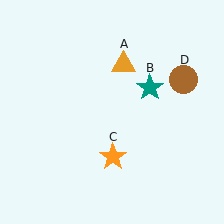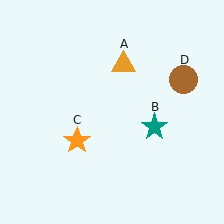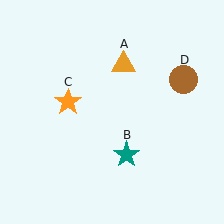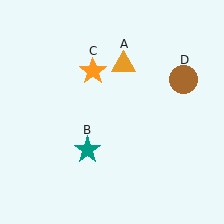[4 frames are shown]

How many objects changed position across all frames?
2 objects changed position: teal star (object B), orange star (object C).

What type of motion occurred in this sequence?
The teal star (object B), orange star (object C) rotated clockwise around the center of the scene.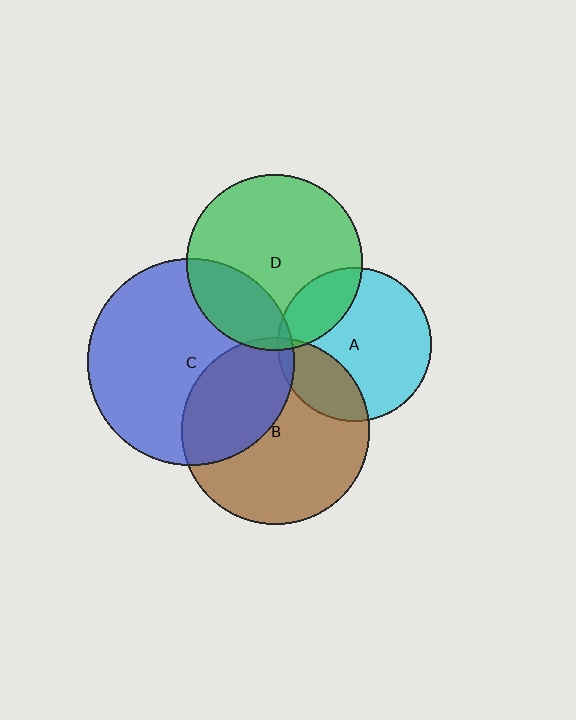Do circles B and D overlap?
Yes.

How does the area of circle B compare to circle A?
Approximately 1.5 times.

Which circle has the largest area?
Circle C (blue).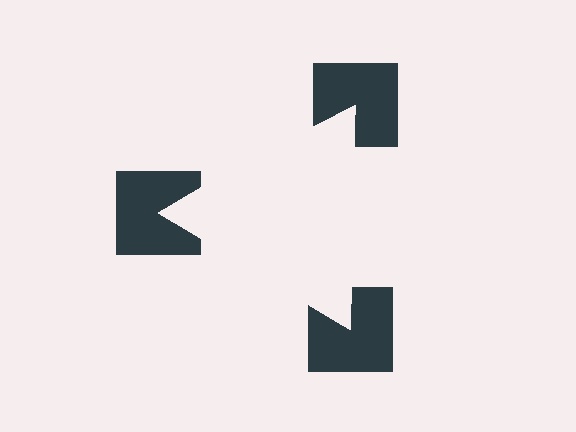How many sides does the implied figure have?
3 sides.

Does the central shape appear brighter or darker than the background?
It typically appears slightly brighter than the background, even though no actual brightness change is drawn.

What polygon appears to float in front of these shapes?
An illusory triangle — its edges are inferred from the aligned wedge cuts in the notched squares, not physically drawn.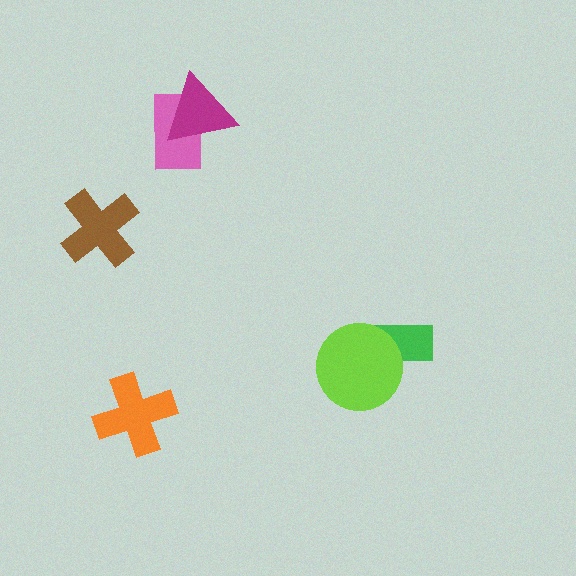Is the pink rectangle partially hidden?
Yes, it is partially covered by another shape.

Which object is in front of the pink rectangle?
The magenta triangle is in front of the pink rectangle.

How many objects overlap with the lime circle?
1 object overlaps with the lime circle.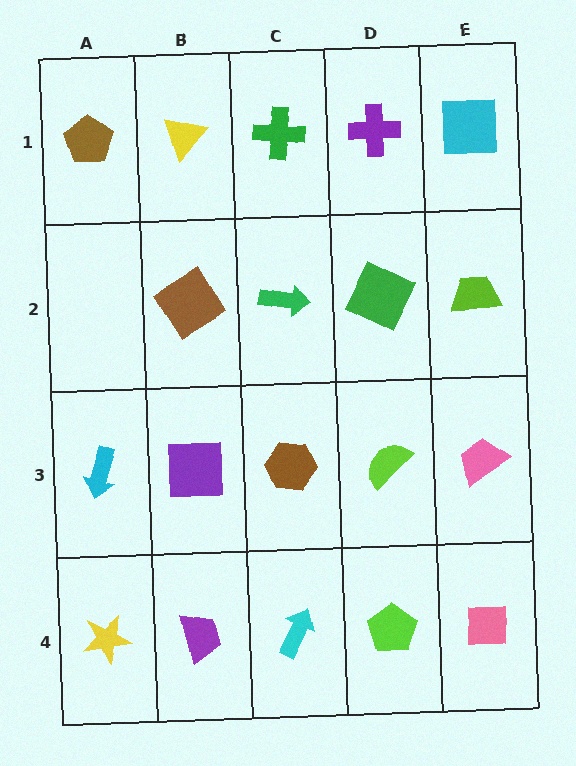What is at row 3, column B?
A purple square.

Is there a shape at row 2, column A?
No, that cell is empty.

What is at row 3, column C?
A brown hexagon.